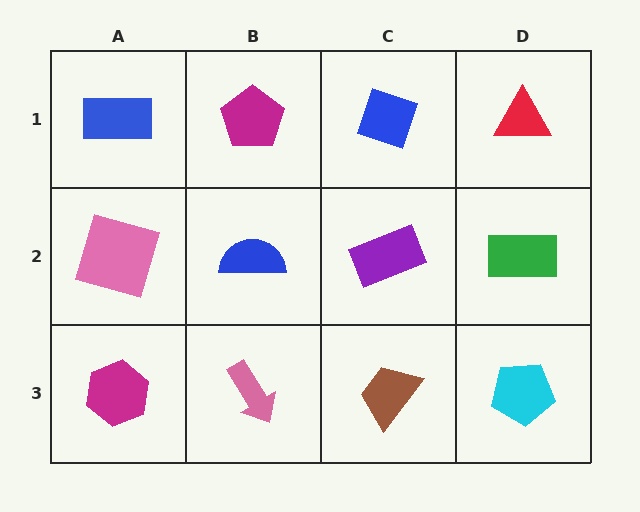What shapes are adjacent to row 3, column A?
A pink square (row 2, column A), a pink arrow (row 3, column B).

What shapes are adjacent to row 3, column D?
A green rectangle (row 2, column D), a brown trapezoid (row 3, column C).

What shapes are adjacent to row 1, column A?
A pink square (row 2, column A), a magenta pentagon (row 1, column B).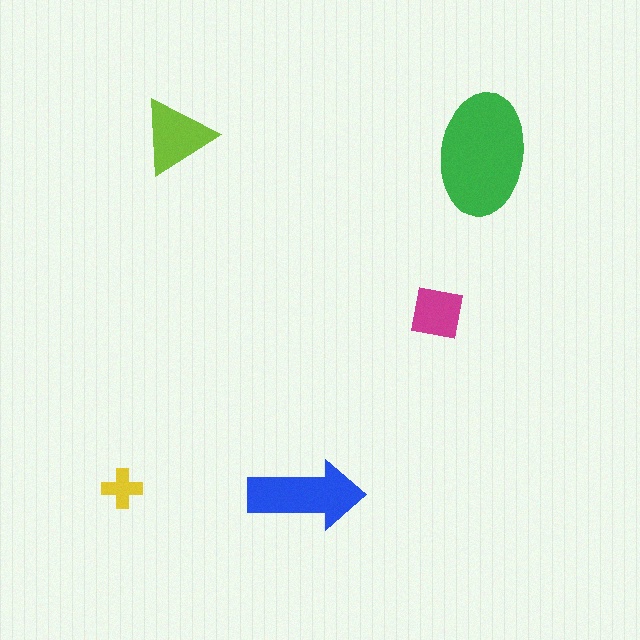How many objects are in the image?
There are 5 objects in the image.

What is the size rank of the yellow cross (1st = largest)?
5th.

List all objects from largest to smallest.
The green ellipse, the blue arrow, the lime triangle, the magenta square, the yellow cross.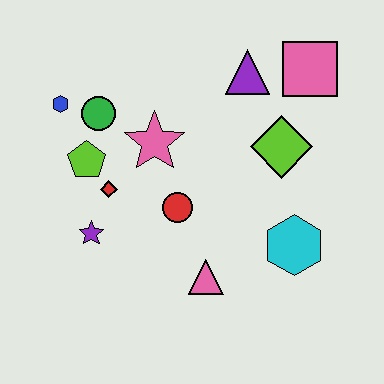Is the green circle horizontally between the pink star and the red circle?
No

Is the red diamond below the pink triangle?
No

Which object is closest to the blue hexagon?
The green circle is closest to the blue hexagon.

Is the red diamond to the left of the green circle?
No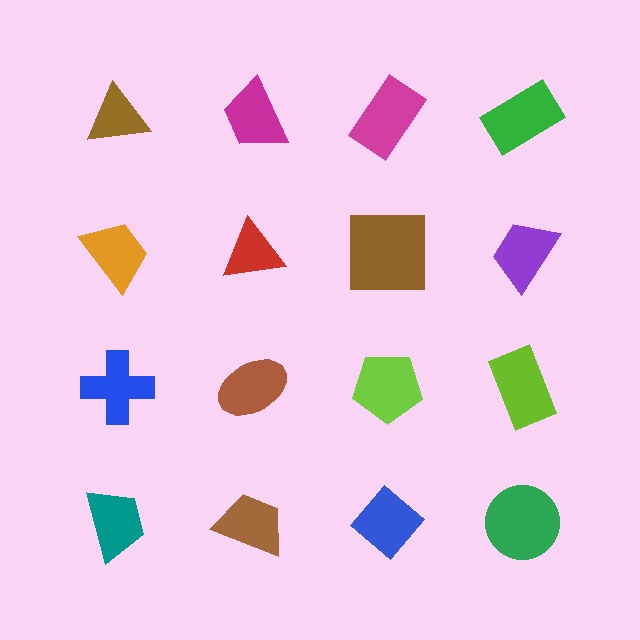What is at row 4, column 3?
A blue diamond.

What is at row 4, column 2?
A brown trapezoid.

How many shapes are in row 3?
4 shapes.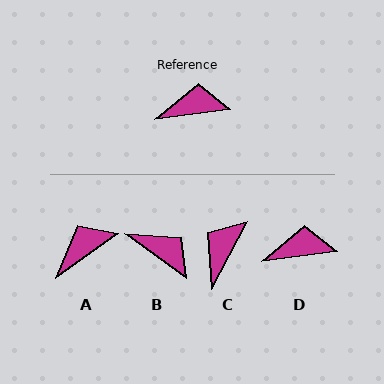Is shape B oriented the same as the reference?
No, it is off by about 44 degrees.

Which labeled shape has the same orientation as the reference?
D.